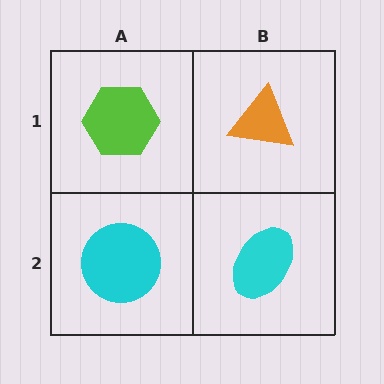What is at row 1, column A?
A lime hexagon.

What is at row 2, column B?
A cyan ellipse.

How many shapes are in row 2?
2 shapes.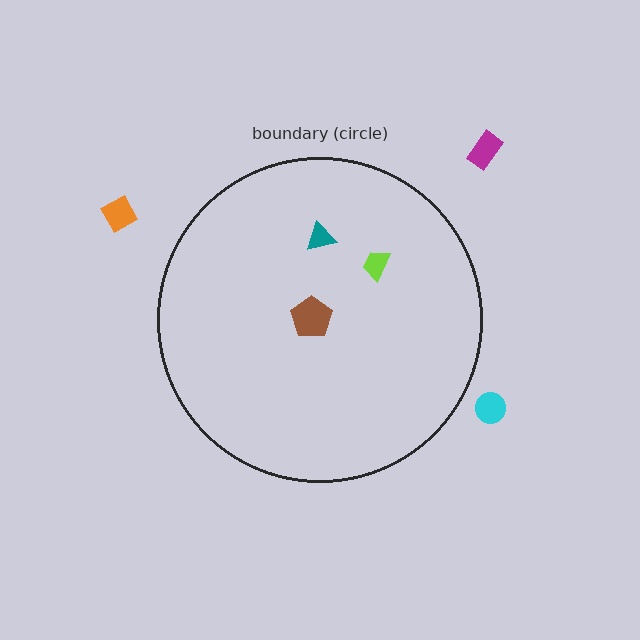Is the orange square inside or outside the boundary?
Outside.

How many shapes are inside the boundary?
4 inside, 3 outside.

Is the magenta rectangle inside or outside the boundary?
Outside.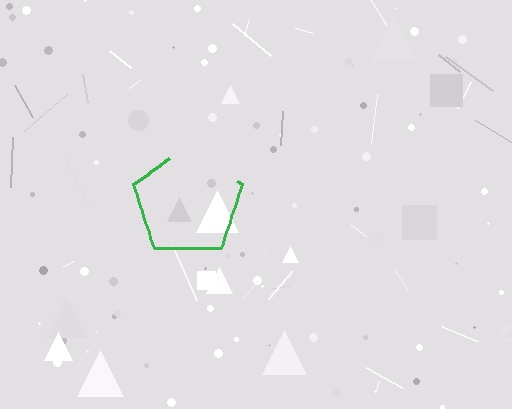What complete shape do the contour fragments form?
The contour fragments form a pentagon.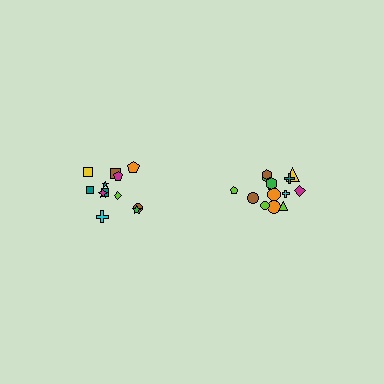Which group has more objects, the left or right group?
The right group.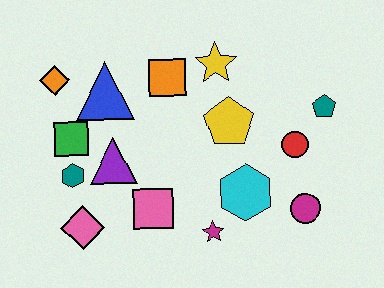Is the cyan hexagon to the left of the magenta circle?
Yes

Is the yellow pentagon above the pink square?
Yes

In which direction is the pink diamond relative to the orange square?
The pink diamond is below the orange square.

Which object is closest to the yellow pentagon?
The yellow star is closest to the yellow pentagon.